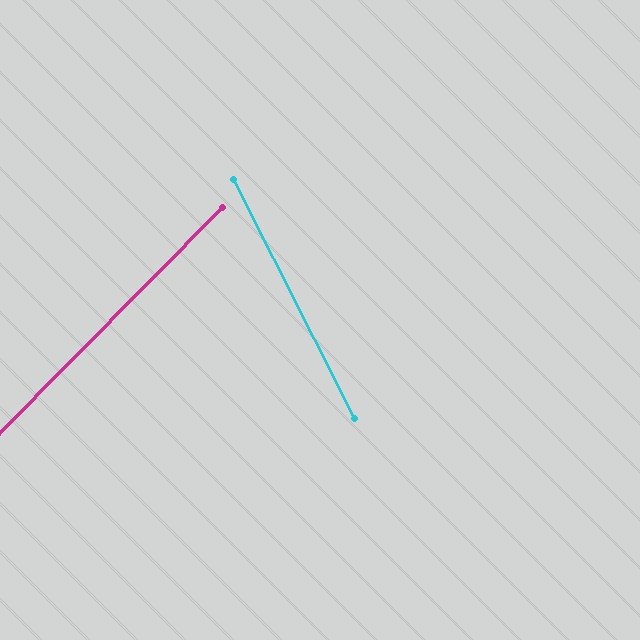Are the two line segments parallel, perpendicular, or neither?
Neither parallel nor perpendicular — they differ by about 72°.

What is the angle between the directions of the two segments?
Approximately 72 degrees.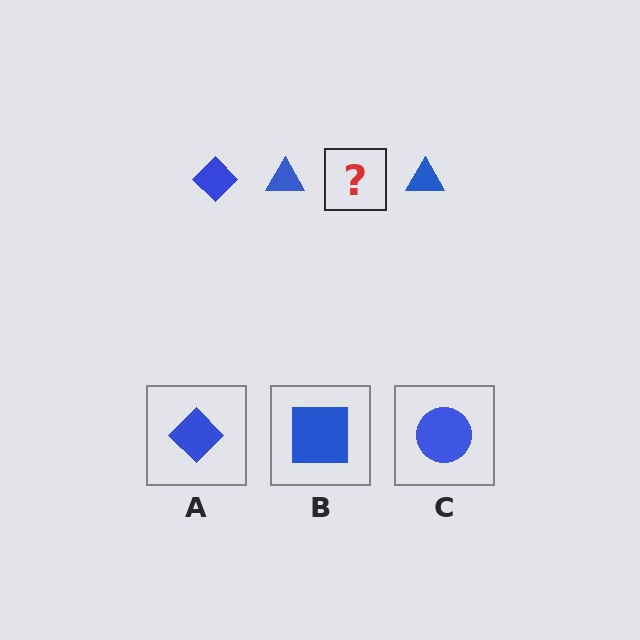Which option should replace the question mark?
Option A.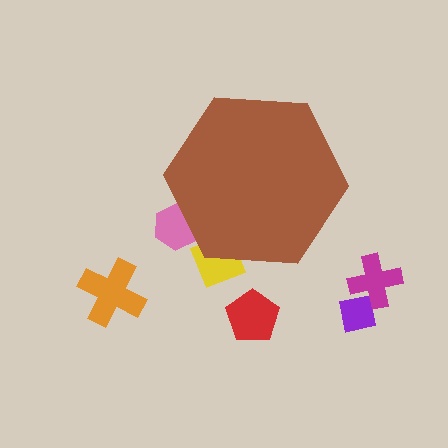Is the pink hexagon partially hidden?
Yes, the pink hexagon is partially hidden behind the brown hexagon.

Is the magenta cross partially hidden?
No, the magenta cross is fully visible.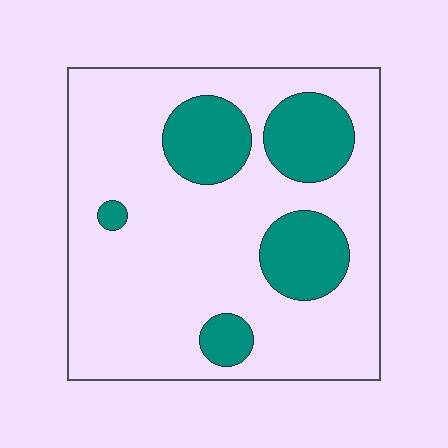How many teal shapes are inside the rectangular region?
5.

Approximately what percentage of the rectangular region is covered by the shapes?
Approximately 25%.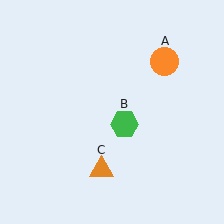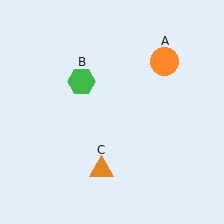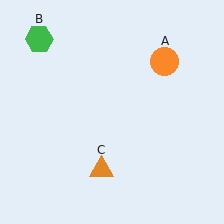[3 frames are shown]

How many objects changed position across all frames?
1 object changed position: green hexagon (object B).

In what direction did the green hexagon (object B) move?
The green hexagon (object B) moved up and to the left.